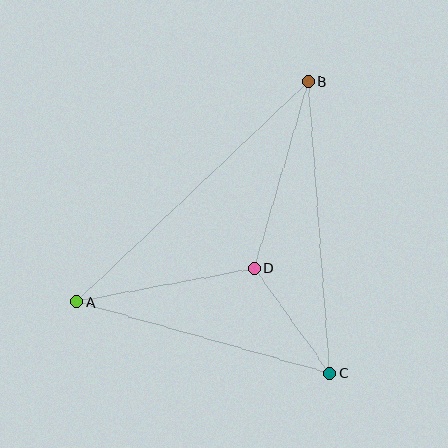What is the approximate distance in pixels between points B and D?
The distance between B and D is approximately 194 pixels.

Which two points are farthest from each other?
Points A and B are farthest from each other.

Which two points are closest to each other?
Points C and D are closest to each other.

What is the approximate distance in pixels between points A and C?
The distance between A and C is approximately 263 pixels.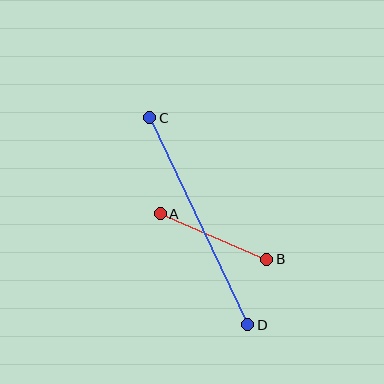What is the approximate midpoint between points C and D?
The midpoint is at approximately (199, 221) pixels.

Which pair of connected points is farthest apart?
Points C and D are farthest apart.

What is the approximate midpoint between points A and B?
The midpoint is at approximately (213, 236) pixels.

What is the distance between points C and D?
The distance is approximately 229 pixels.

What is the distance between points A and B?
The distance is approximately 116 pixels.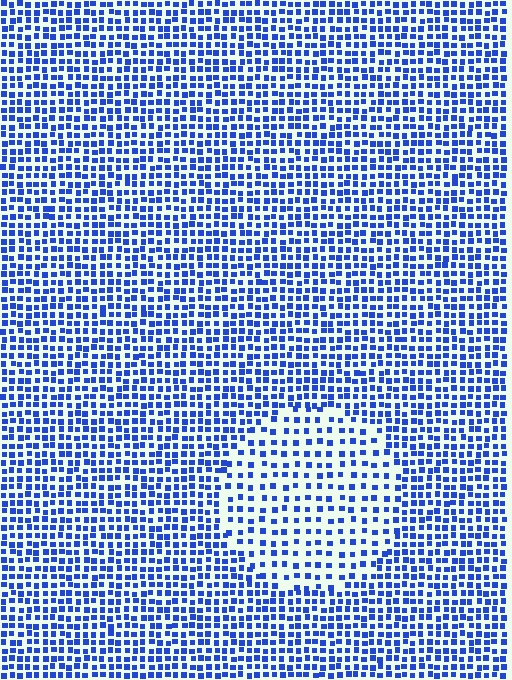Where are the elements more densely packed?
The elements are more densely packed outside the circle boundary.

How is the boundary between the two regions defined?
The boundary is defined by a change in element density (approximately 1.9x ratio). All elements are the same color, size, and shape.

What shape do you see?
I see a circle.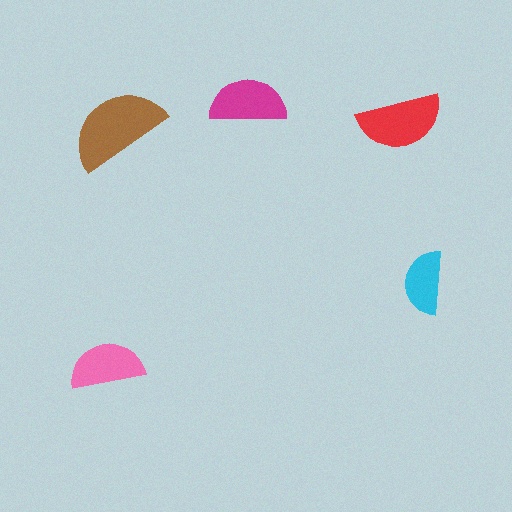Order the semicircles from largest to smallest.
the brown one, the red one, the magenta one, the pink one, the cyan one.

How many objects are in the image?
There are 5 objects in the image.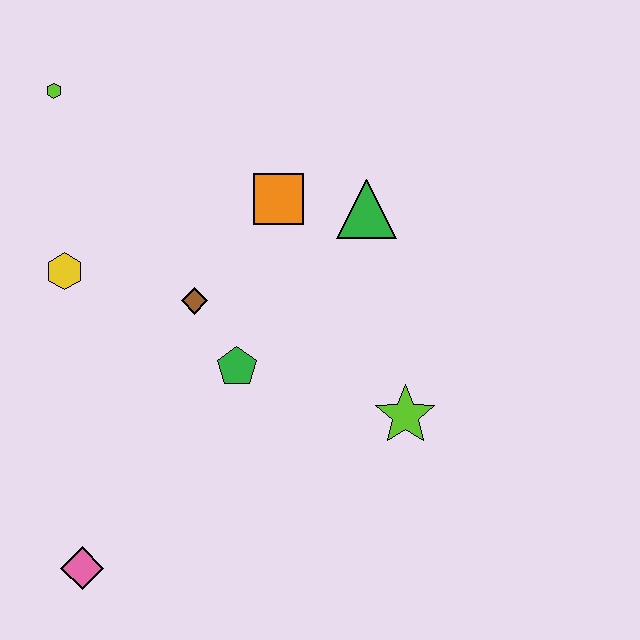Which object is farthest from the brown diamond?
The pink diamond is farthest from the brown diamond.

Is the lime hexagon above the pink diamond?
Yes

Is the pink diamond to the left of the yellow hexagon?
No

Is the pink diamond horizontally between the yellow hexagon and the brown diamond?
Yes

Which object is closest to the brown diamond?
The green pentagon is closest to the brown diamond.